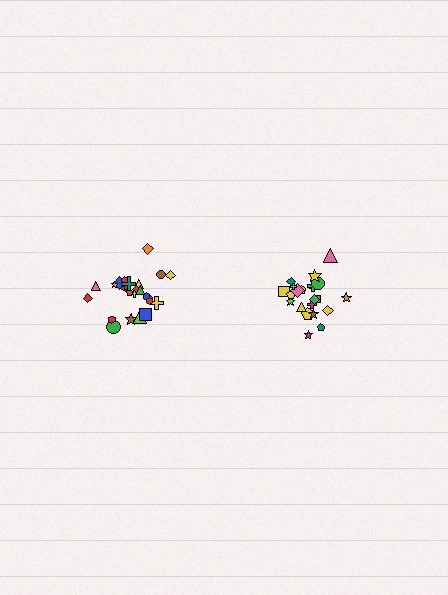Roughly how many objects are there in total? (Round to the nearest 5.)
Roughly 45 objects in total.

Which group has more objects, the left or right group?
The left group.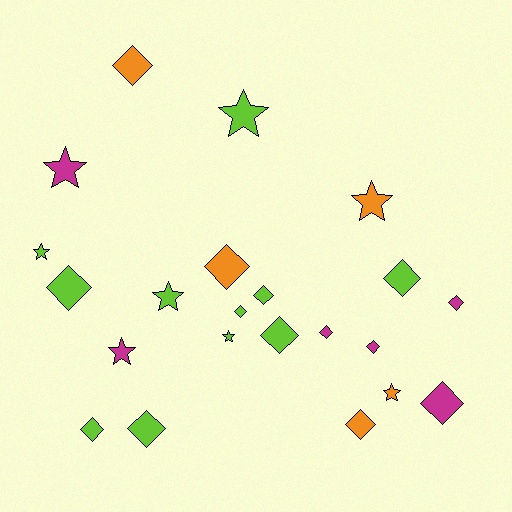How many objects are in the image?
There are 22 objects.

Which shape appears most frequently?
Diamond, with 14 objects.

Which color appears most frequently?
Lime, with 11 objects.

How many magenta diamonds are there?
There are 4 magenta diamonds.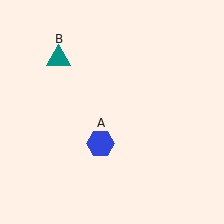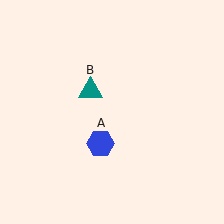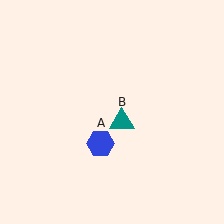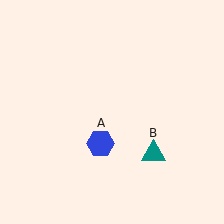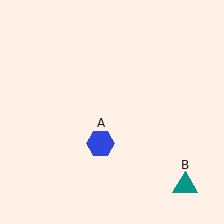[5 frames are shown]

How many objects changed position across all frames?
1 object changed position: teal triangle (object B).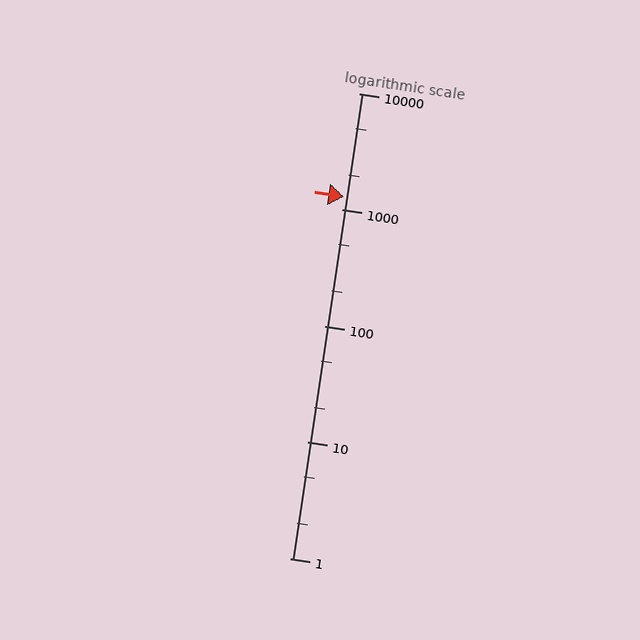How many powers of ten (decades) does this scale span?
The scale spans 4 decades, from 1 to 10000.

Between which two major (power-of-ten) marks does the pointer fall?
The pointer is between 1000 and 10000.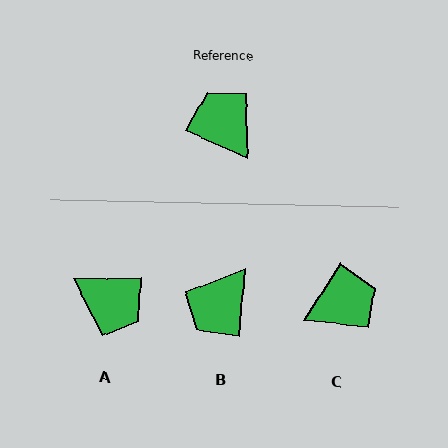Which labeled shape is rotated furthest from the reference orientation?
A, about 156 degrees away.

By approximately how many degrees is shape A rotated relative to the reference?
Approximately 156 degrees clockwise.